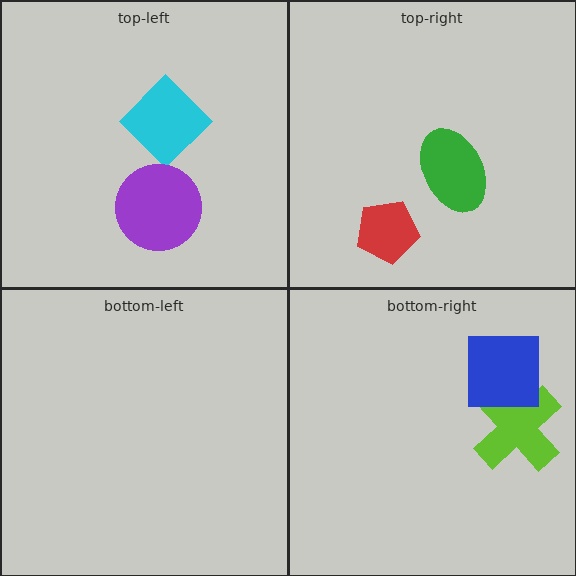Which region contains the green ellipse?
The top-right region.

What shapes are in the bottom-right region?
The lime cross, the blue square.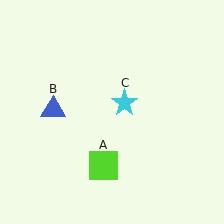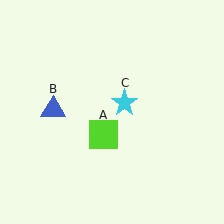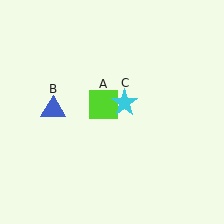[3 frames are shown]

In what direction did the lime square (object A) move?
The lime square (object A) moved up.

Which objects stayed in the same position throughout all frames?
Blue triangle (object B) and cyan star (object C) remained stationary.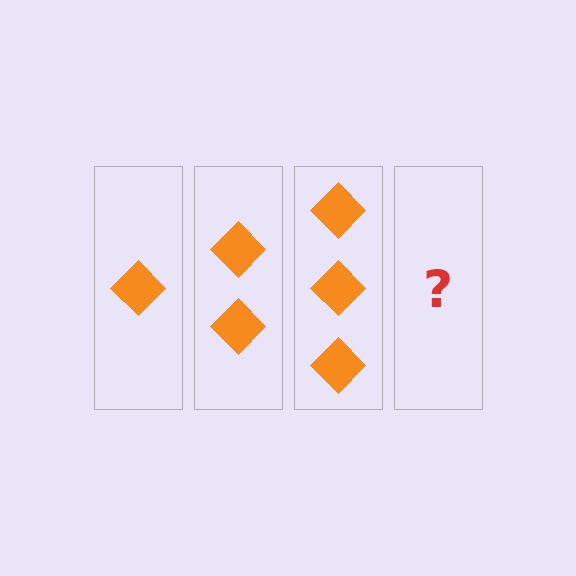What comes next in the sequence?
The next element should be 4 diamonds.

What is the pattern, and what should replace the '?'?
The pattern is that each step adds one more diamond. The '?' should be 4 diamonds.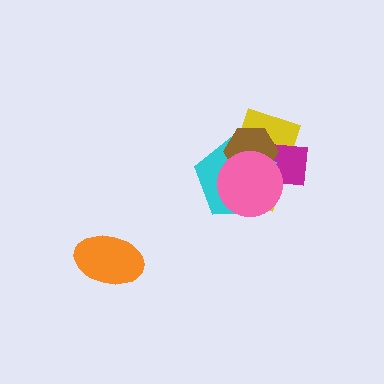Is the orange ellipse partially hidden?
No, no other shape covers it.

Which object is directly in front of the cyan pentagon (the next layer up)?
The brown hexagon is directly in front of the cyan pentagon.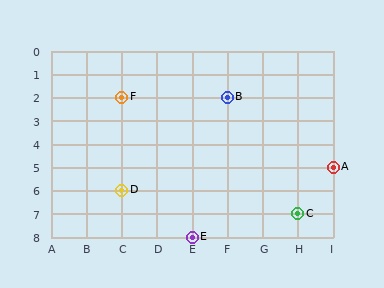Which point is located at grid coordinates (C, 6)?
Point D is at (C, 6).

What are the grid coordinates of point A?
Point A is at grid coordinates (I, 5).